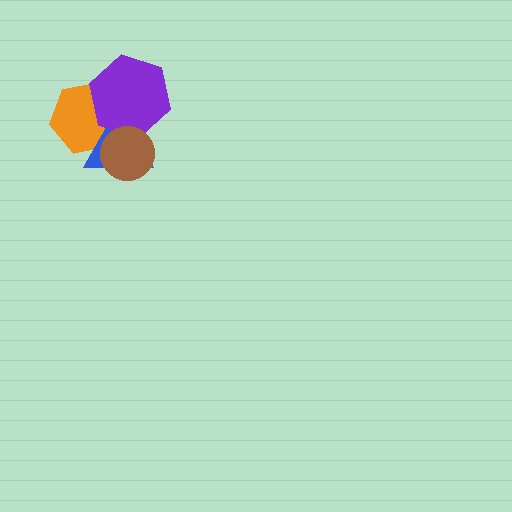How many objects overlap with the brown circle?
3 objects overlap with the brown circle.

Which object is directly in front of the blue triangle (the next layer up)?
The purple hexagon is directly in front of the blue triangle.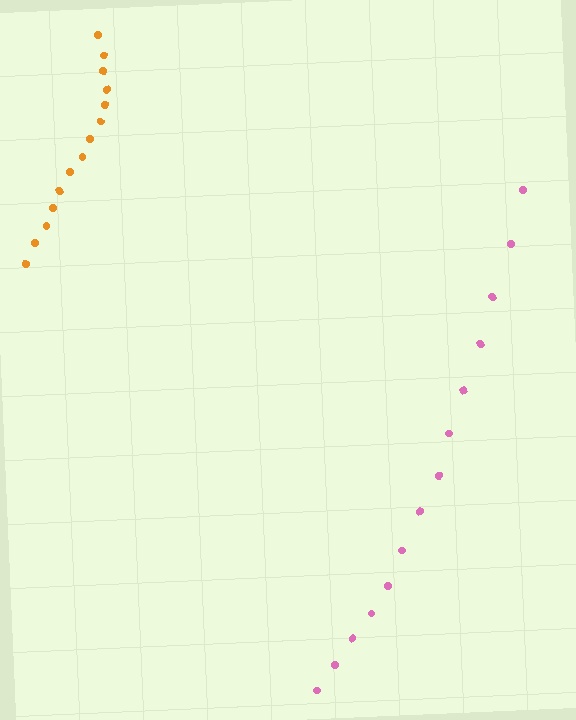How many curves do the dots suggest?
There are 2 distinct paths.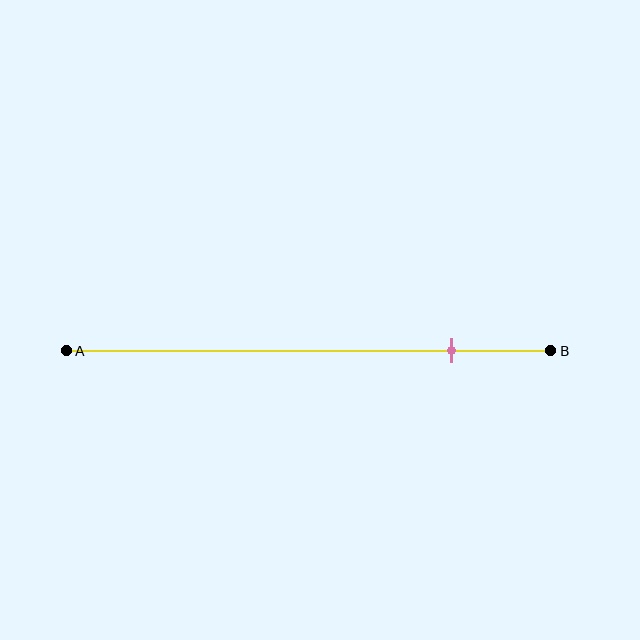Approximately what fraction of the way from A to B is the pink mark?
The pink mark is approximately 80% of the way from A to B.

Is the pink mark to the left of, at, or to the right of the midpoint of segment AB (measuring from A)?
The pink mark is to the right of the midpoint of segment AB.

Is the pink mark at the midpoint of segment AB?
No, the mark is at about 80% from A, not at the 50% midpoint.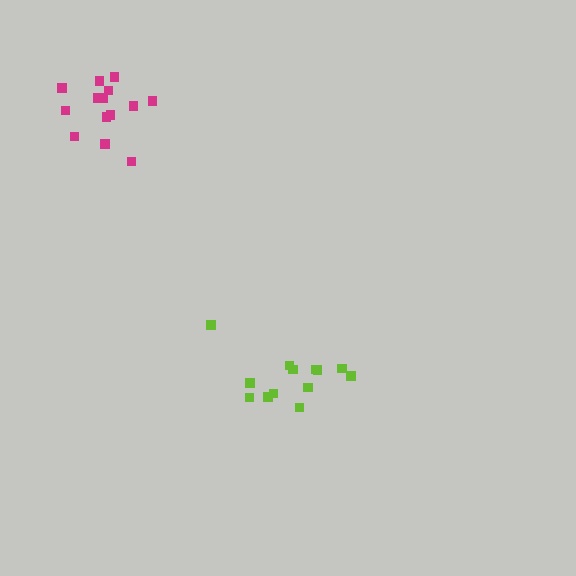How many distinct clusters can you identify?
There are 2 distinct clusters.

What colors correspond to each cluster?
The clusters are colored: magenta, lime.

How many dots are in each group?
Group 1: 14 dots, Group 2: 13 dots (27 total).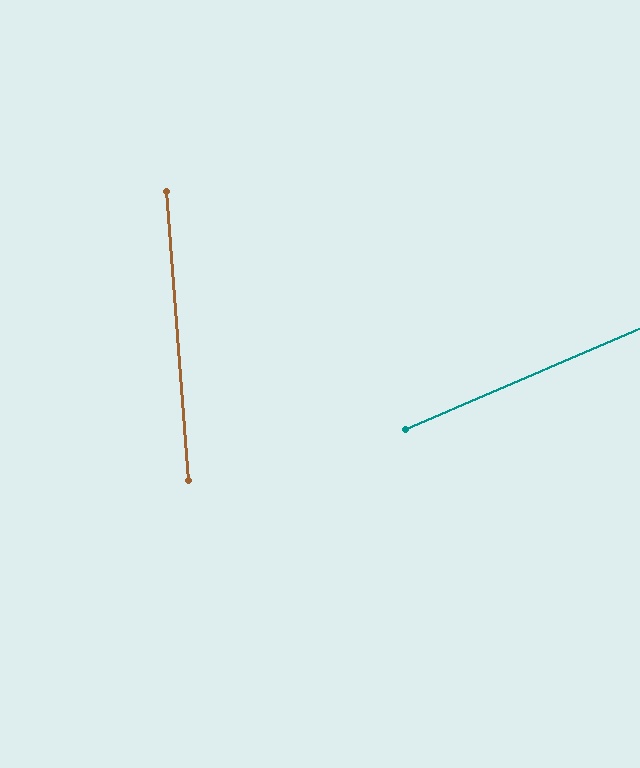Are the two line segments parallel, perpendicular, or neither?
Neither parallel nor perpendicular — they differ by about 71°.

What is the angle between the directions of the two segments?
Approximately 71 degrees.